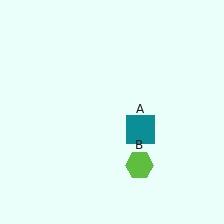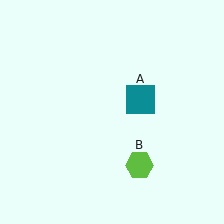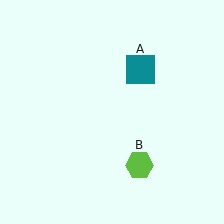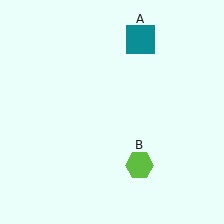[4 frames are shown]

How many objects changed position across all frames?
1 object changed position: teal square (object A).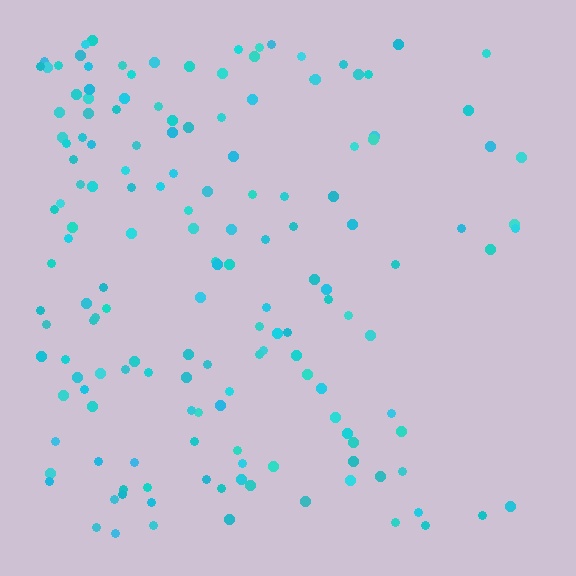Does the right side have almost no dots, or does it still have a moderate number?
Still a moderate number, just noticeably fewer than the left.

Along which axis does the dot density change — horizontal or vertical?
Horizontal.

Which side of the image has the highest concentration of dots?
The left.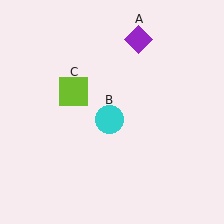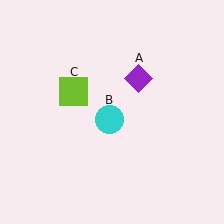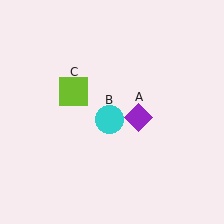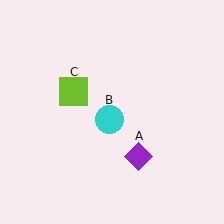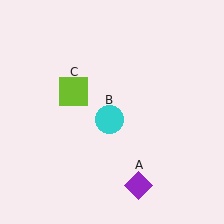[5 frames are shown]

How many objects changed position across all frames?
1 object changed position: purple diamond (object A).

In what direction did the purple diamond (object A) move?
The purple diamond (object A) moved down.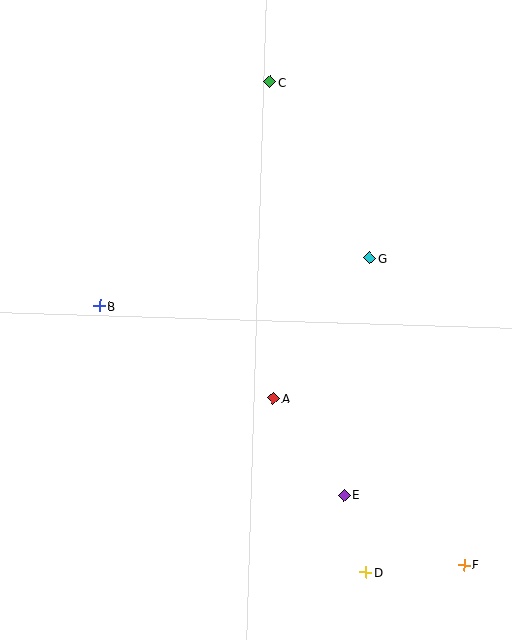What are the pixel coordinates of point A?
Point A is at (273, 398).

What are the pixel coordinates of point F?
Point F is at (464, 565).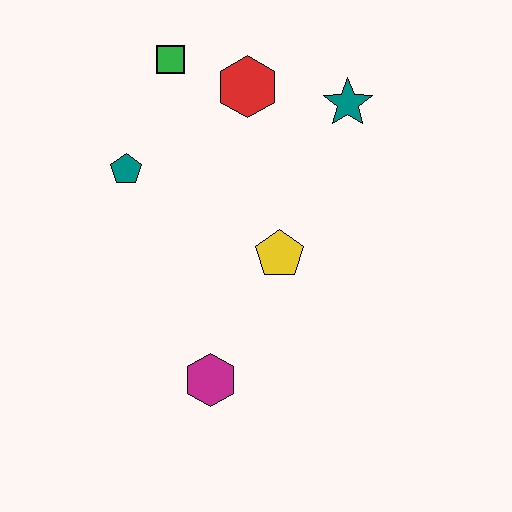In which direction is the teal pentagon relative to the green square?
The teal pentagon is below the green square.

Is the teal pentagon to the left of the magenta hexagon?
Yes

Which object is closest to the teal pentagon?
The green square is closest to the teal pentagon.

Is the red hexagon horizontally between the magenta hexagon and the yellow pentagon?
Yes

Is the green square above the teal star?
Yes